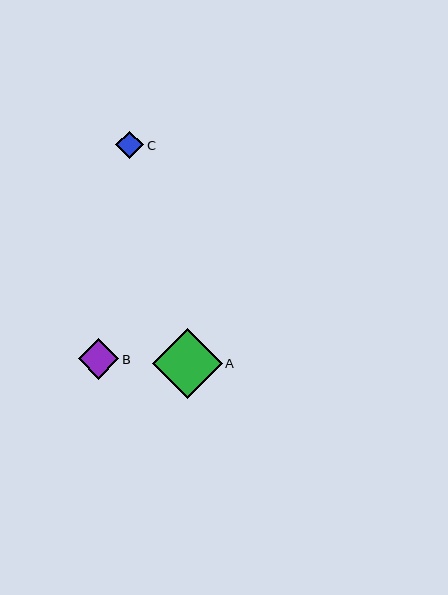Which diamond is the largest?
Diamond A is the largest with a size of approximately 70 pixels.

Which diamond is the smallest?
Diamond C is the smallest with a size of approximately 28 pixels.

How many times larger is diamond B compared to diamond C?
Diamond B is approximately 1.5 times the size of diamond C.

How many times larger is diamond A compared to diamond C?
Diamond A is approximately 2.5 times the size of diamond C.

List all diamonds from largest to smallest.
From largest to smallest: A, B, C.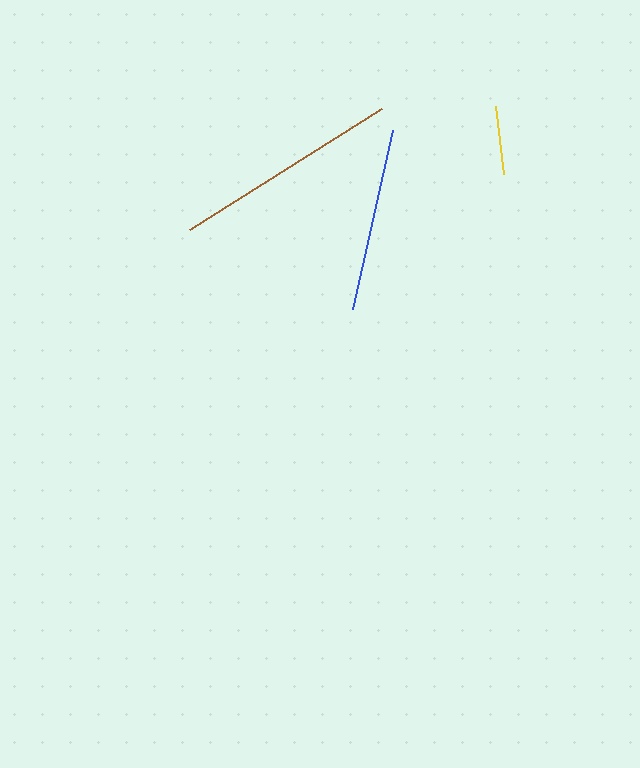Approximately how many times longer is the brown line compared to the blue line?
The brown line is approximately 1.2 times the length of the blue line.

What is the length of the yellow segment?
The yellow segment is approximately 69 pixels long.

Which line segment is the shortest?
The yellow line is the shortest at approximately 69 pixels.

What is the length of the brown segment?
The brown segment is approximately 227 pixels long.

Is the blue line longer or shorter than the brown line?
The brown line is longer than the blue line.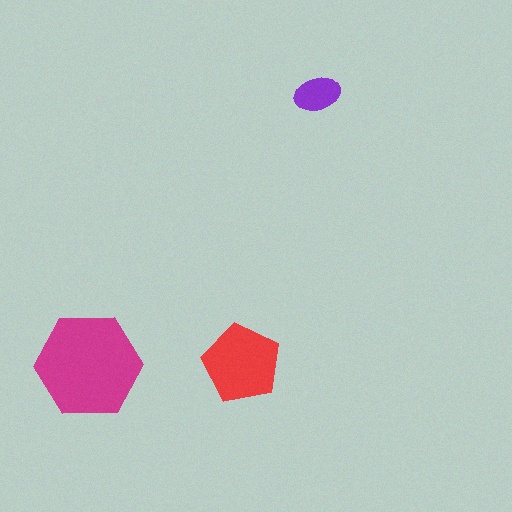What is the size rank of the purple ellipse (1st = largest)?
3rd.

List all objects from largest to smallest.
The magenta hexagon, the red pentagon, the purple ellipse.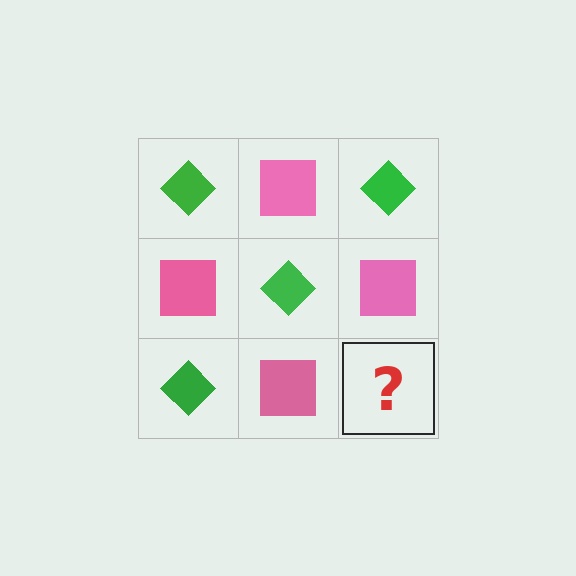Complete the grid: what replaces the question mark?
The question mark should be replaced with a green diamond.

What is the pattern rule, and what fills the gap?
The rule is that it alternates green diamond and pink square in a checkerboard pattern. The gap should be filled with a green diamond.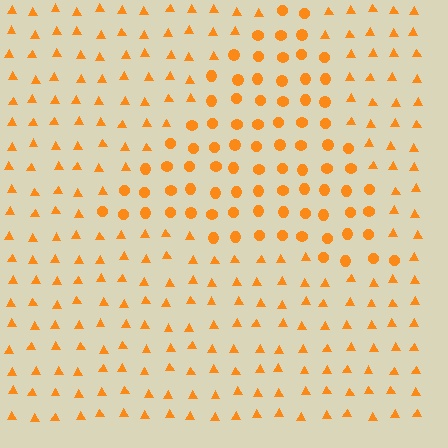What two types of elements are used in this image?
The image uses circles inside the triangle region and triangles outside it.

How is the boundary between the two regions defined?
The boundary is defined by a change in element shape: circles inside vs. triangles outside. All elements share the same color and spacing.